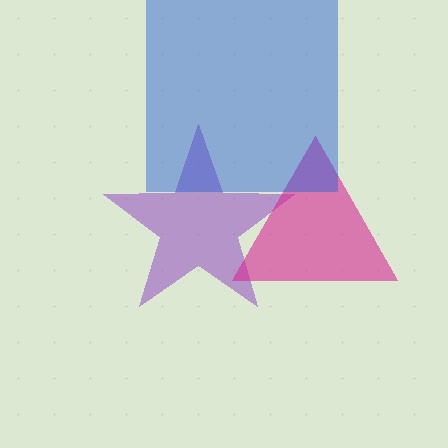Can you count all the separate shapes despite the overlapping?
Yes, there are 3 separate shapes.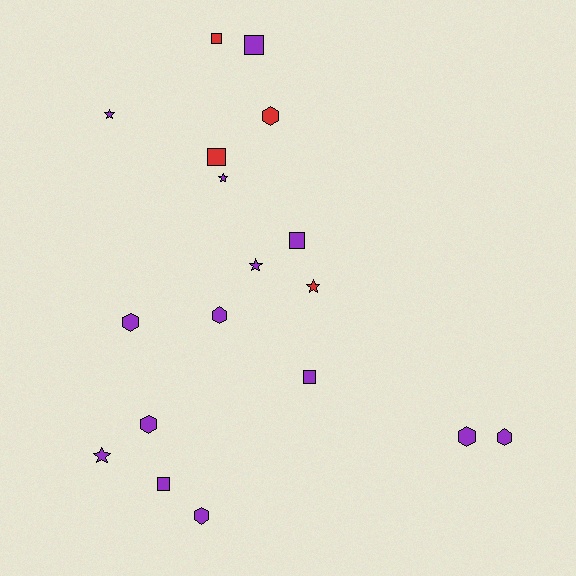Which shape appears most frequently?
Hexagon, with 7 objects.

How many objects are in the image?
There are 18 objects.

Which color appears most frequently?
Purple, with 14 objects.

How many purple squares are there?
There are 4 purple squares.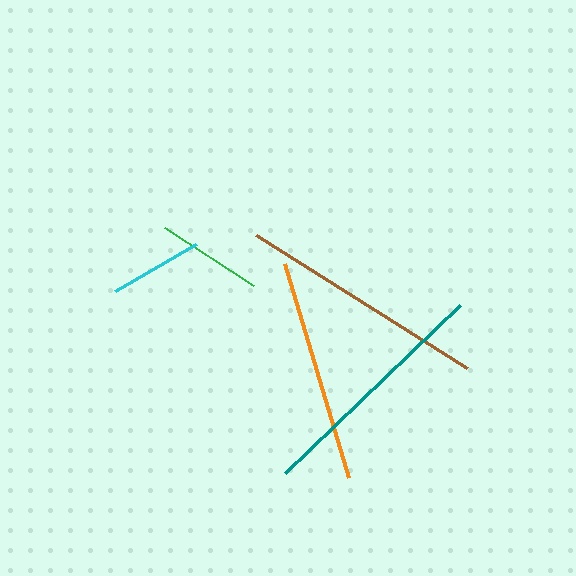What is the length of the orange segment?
The orange segment is approximately 224 pixels long.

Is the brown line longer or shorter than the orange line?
The brown line is longer than the orange line.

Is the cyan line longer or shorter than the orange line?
The orange line is longer than the cyan line.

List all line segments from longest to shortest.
From longest to shortest: brown, teal, orange, green, cyan.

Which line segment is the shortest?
The cyan line is the shortest at approximately 93 pixels.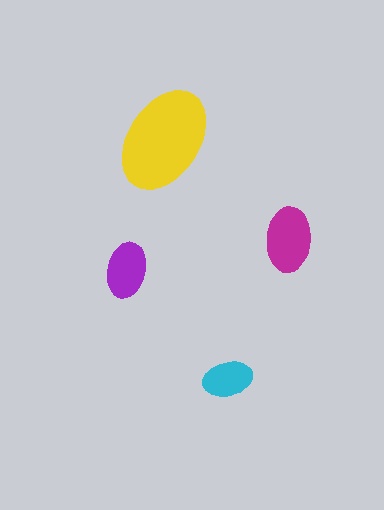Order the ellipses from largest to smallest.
the yellow one, the magenta one, the purple one, the cyan one.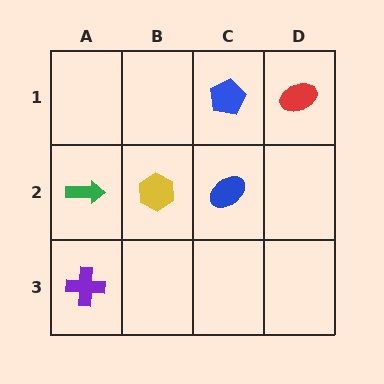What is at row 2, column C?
A blue ellipse.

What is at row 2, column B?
A yellow hexagon.